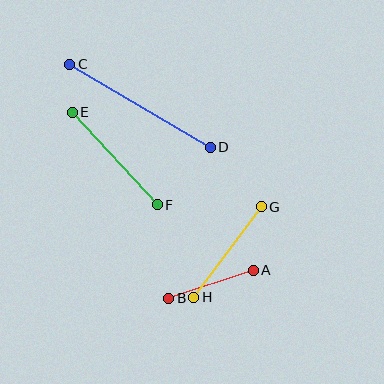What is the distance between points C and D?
The distance is approximately 164 pixels.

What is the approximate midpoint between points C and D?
The midpoint is at approximately (140, 106) pixels.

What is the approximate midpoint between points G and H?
The midpoint is at approximately (227, 252) pixels.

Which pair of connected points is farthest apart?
Points C and D are farthest apart.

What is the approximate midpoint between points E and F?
The midpoint is at approximately (115, 159) pixels.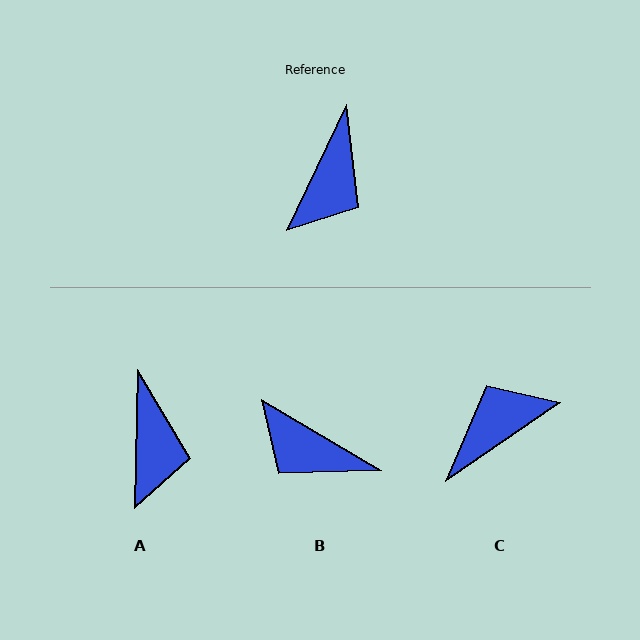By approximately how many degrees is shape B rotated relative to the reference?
Approximately 95 degrees clockwise.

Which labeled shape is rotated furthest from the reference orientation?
C, about 150 degrees away.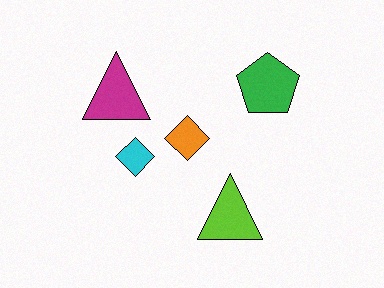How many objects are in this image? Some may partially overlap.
There are 5 objects.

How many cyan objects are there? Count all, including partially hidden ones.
There is 1 cyan object.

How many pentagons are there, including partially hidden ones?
There is 1 pentagon.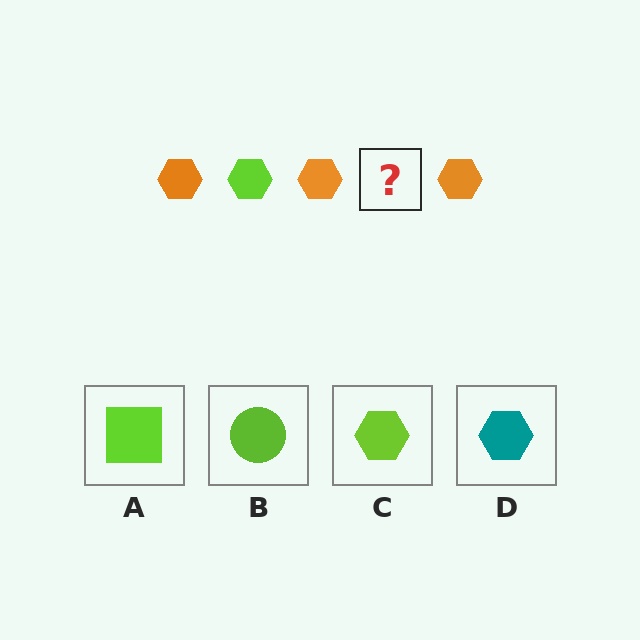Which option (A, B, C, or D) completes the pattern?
C.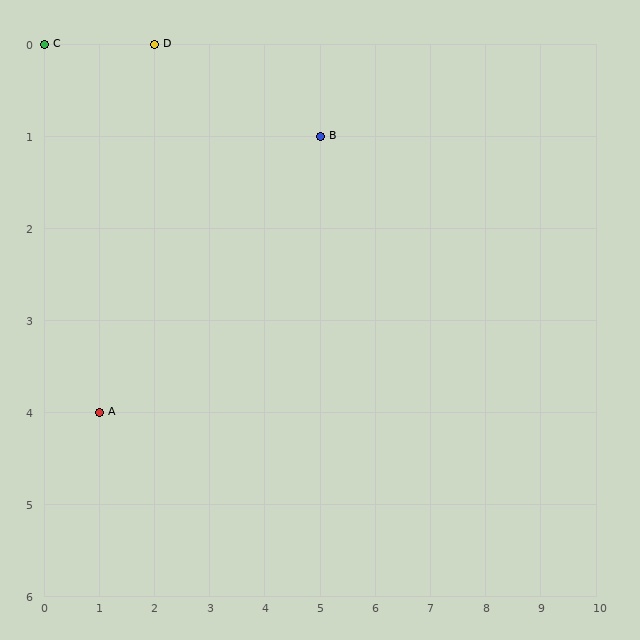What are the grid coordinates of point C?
Point C is at grid coordinates (0, 0).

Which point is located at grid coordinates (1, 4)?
Point A is at (1, 4).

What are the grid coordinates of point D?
Point D is at grid coordinates (2, 0).